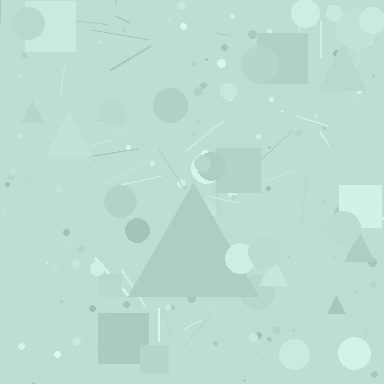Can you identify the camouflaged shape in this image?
The camouflaged shape is a triangle.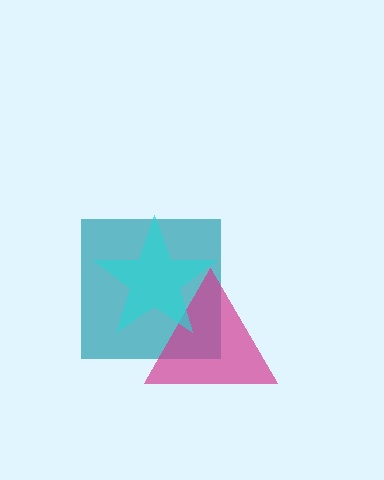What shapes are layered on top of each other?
The layered shapes are: a teal square, a magenta triangle, a cyan star.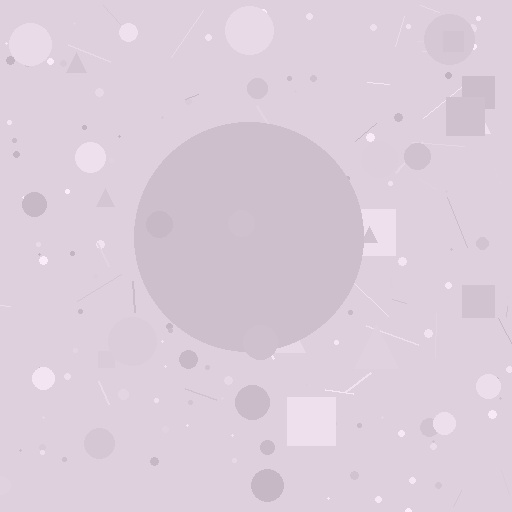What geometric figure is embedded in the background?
A circle is embedded in the background.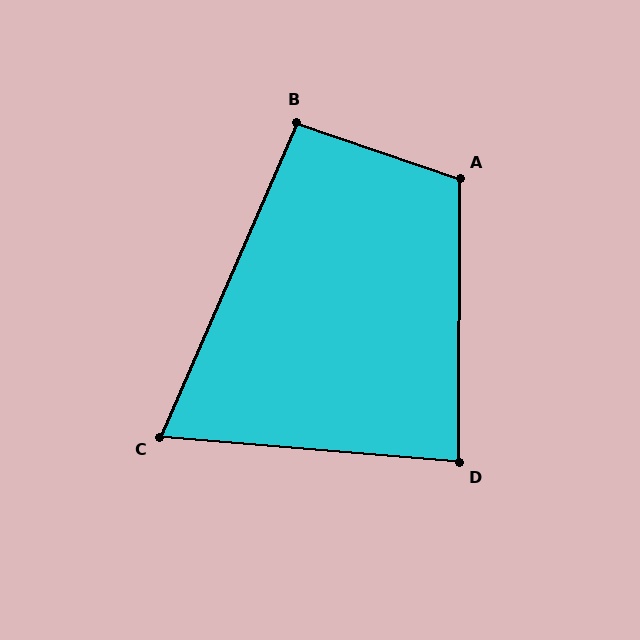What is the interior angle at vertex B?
Approximately 95 degrees (approximately right).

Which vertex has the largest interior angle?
A, at approximately 109 degrees.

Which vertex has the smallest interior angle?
C, at approximately 71 degrees.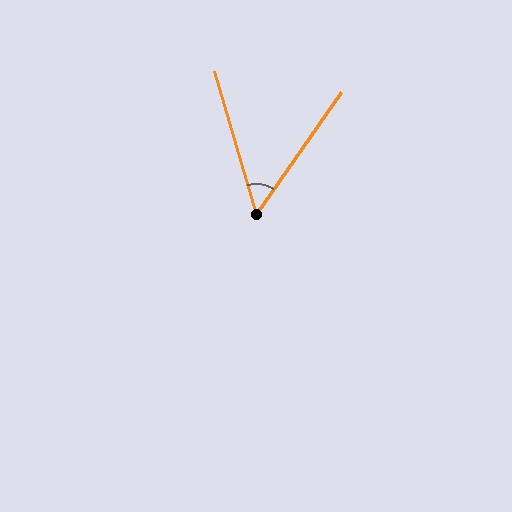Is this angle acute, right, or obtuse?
It is acute.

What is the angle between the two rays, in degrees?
Approximately 51 degrees.